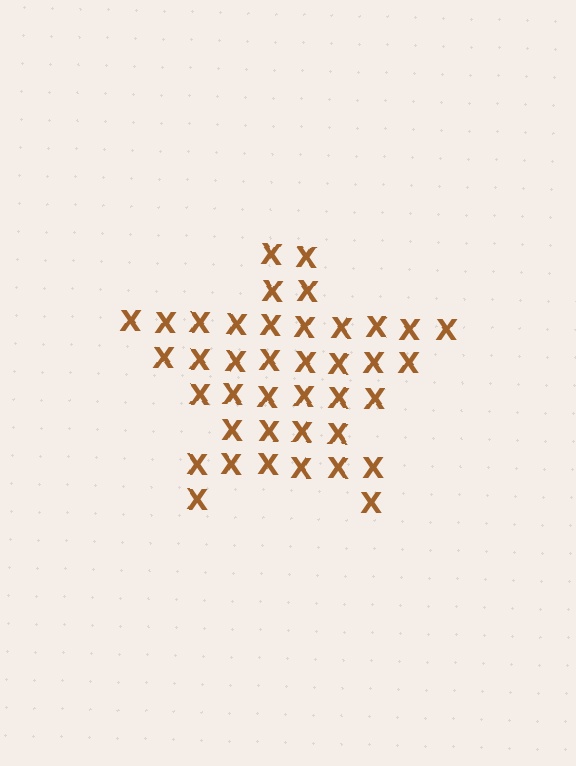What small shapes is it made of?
It is made of small letter X's.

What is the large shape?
The large shape is a star.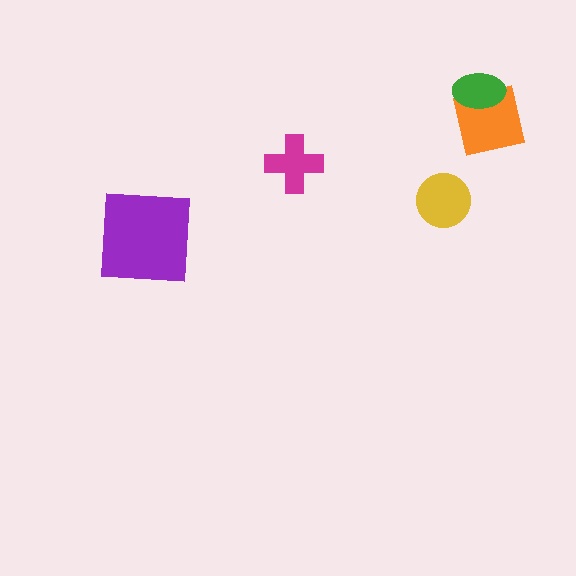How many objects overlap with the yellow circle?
0 objects overlap with the yellow circle.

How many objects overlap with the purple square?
0 objects overlap with the purple square.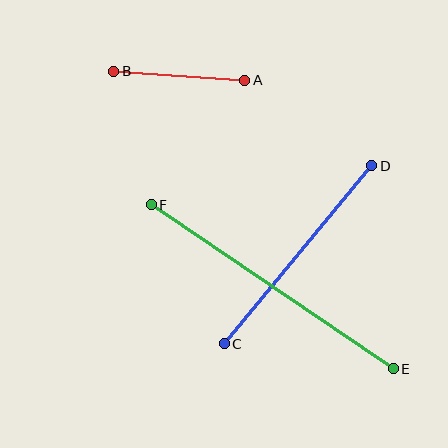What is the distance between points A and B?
The distance is approximately 131 pixels.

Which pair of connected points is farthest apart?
Points E and F are farthest apart.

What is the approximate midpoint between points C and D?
The midpoint is at approximately (298, 255) pixels.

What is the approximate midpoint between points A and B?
The midpoint is at approximately (179, 76) pixels.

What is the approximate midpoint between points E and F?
The midpoint is at approximately (272, 287) pixels.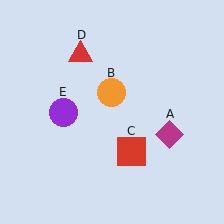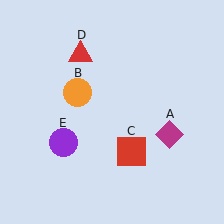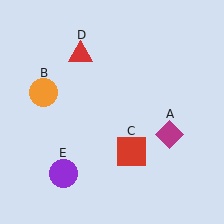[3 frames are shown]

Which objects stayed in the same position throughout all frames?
Magenta diamond (object A) and red square (object C) and red triangle (object D) remained stationary.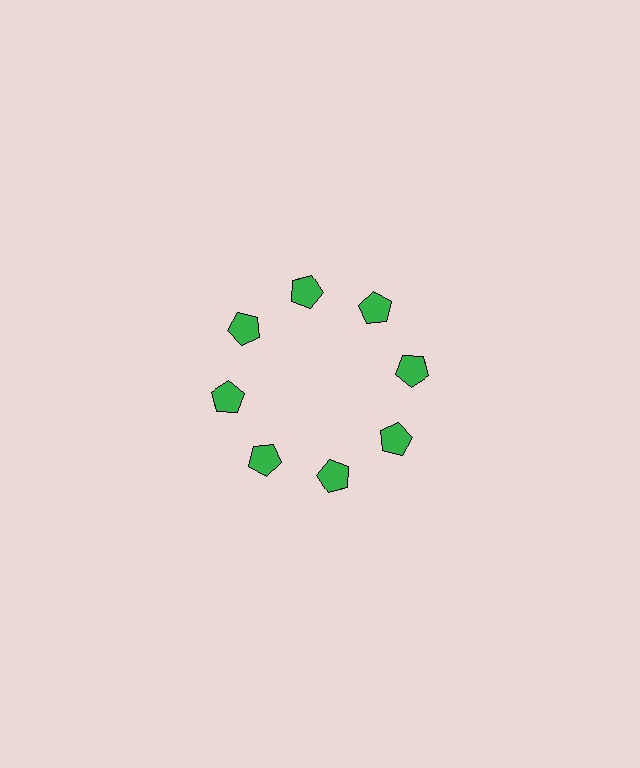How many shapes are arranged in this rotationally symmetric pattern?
There are 8 shapes, arranged in 8 groups of 1.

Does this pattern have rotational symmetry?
Yes, this pattern has 8-fold rotational symmetry. It looks the same after rotating 45 degrees around the center.